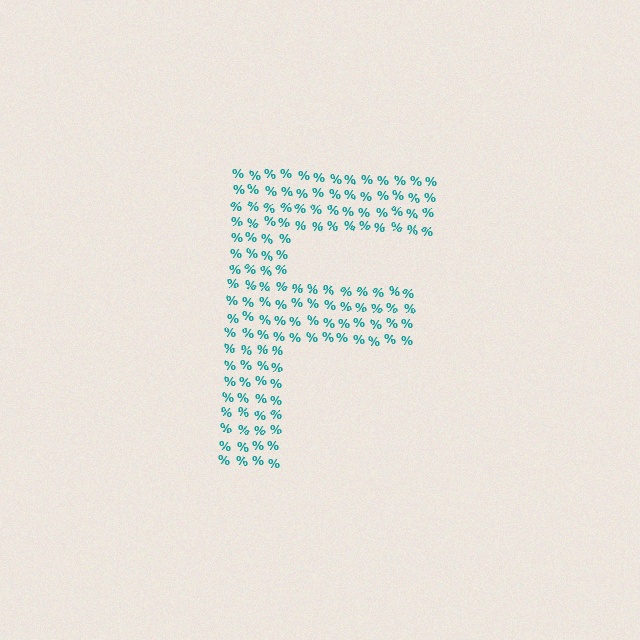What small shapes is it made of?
It is made of small percent signs.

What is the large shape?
The large shape is the letter F.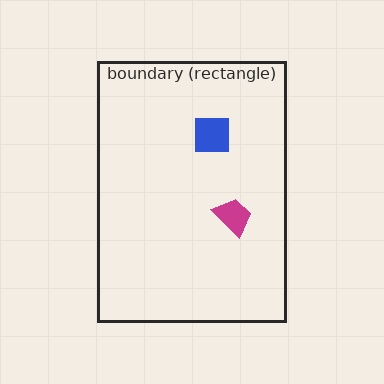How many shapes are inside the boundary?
2 inside, 0 outside.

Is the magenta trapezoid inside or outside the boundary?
Inside.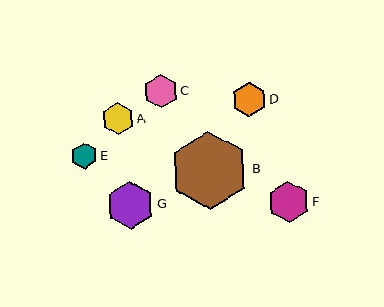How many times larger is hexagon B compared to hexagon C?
Hexagon B is approximately 2.3 times the size of hexagon C.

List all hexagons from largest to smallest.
From largest to smallest: B, G, F, D, C, A, E.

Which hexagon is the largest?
Hexagon B is the largest with a size of approximately 78 pixels.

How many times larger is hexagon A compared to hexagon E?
Hexagon A is approximately 1.2 times the size of hexagon E.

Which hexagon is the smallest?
Hexagon E is the smallest with a size of approximately 27 pixels.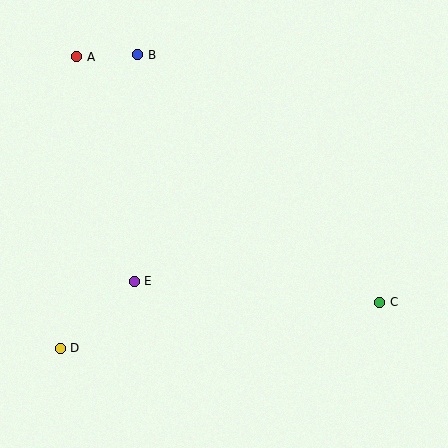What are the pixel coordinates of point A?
Point A is at (77, 57).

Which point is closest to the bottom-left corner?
Point D is closest to the bottom-left corner.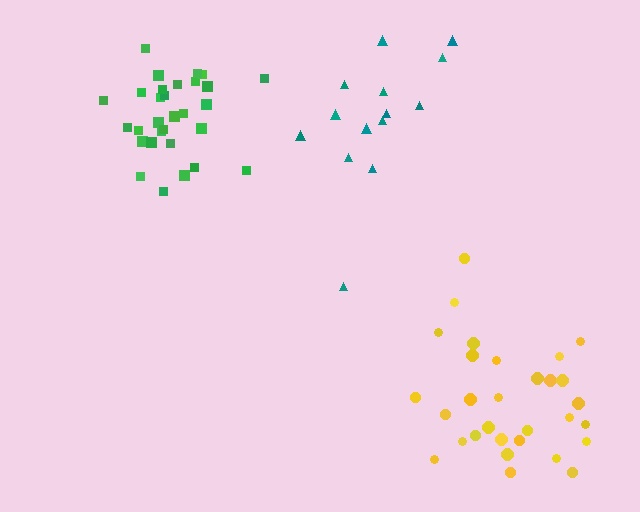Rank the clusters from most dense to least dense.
green, yellow, teal.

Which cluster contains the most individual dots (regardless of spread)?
Green (31).